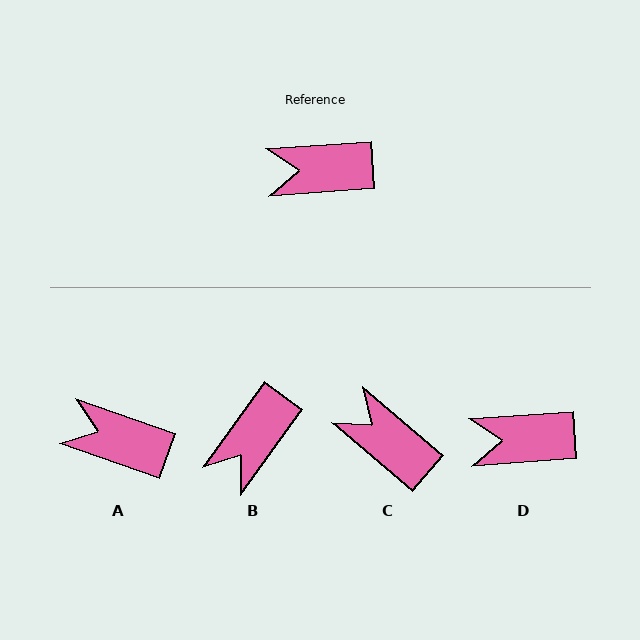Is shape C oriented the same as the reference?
No, it is off by about 45 degrees.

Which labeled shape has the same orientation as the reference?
D.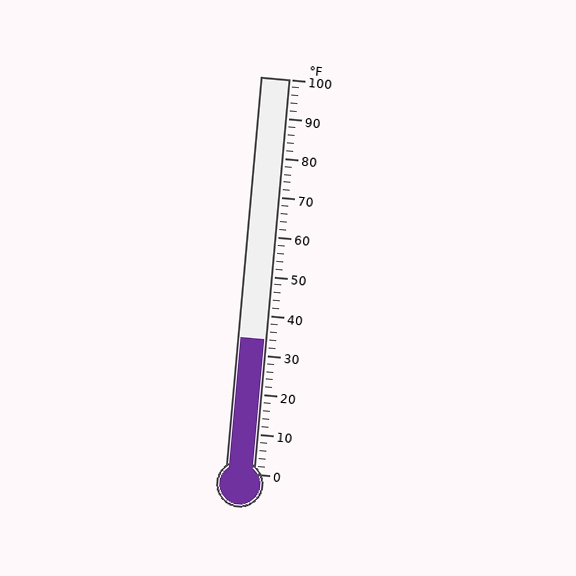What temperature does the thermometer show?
The thermometer shows approximately 34°F.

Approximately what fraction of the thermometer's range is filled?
The thermometer is filled to approximately 35% of its range.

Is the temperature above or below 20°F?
The temperature is above 20°F.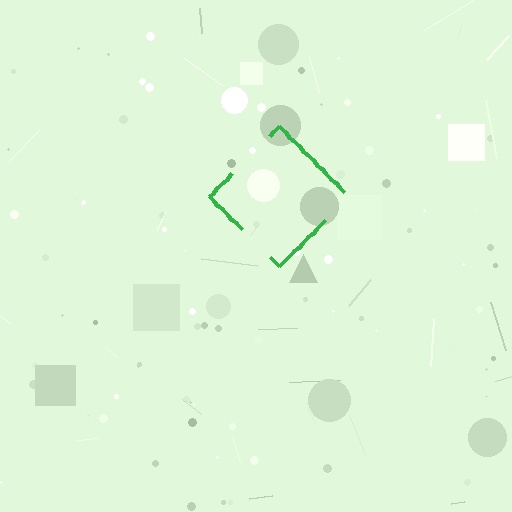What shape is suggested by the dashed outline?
The dashed outline suggests a diamond.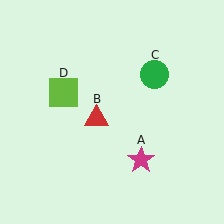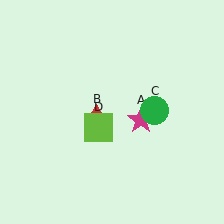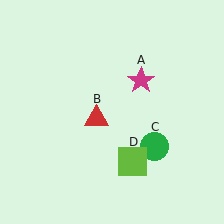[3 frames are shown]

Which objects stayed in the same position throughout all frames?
Red triangle (object B) remained stationary.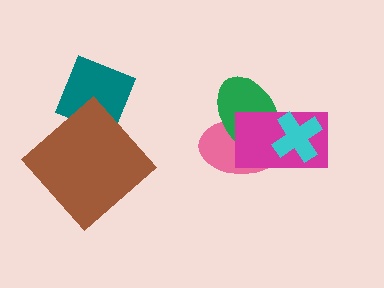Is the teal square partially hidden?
Yes, it is partially covered by another shape.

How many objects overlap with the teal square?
1 object overlaps with the teal square.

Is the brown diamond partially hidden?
No, no other shape covers it.